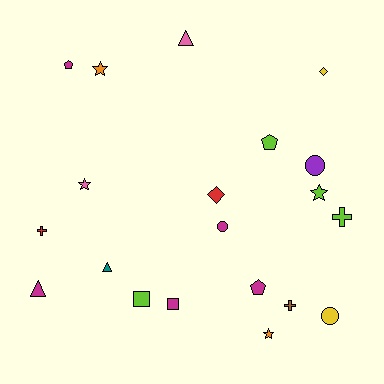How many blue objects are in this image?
There are no blue objects.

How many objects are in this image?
There are 20 objects.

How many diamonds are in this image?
There are 2 diamonds.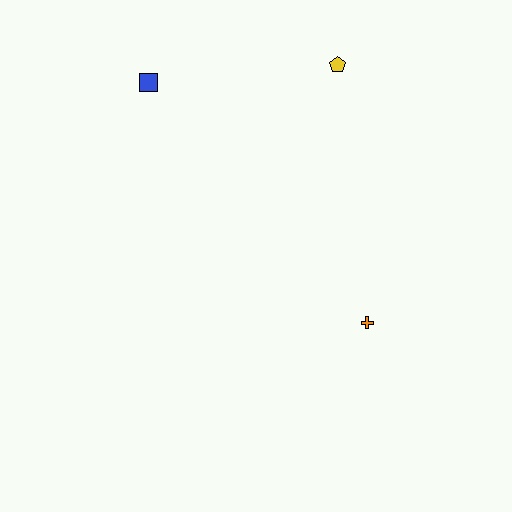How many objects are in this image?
There are 3 objects.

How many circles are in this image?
There are no circles.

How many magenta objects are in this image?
There are no magenta objects.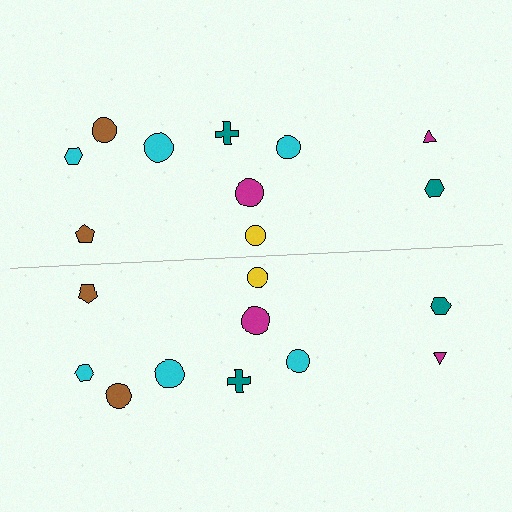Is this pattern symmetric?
Yes, this pattern has bilateral (reflection) symmetry.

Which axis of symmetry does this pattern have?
The pattern has a horizontal axis of symmetry running through the center of the image.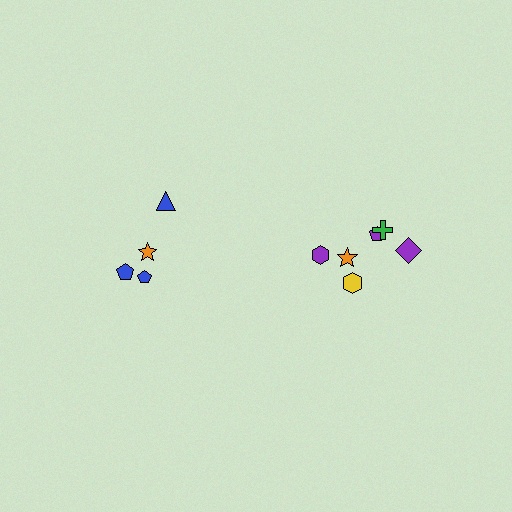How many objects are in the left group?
There are 4 objects.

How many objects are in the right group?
There are 6 objects.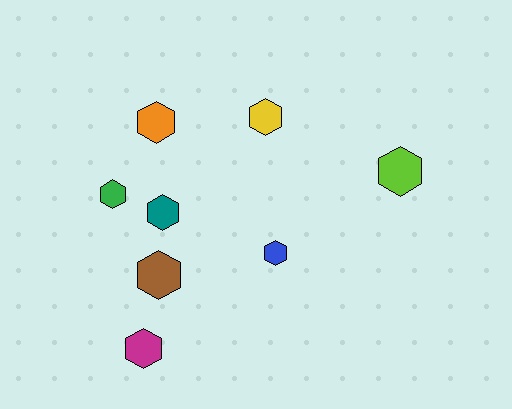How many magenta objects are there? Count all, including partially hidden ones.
There is 1 magenta object.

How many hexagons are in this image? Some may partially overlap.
There are 8 hexagons.